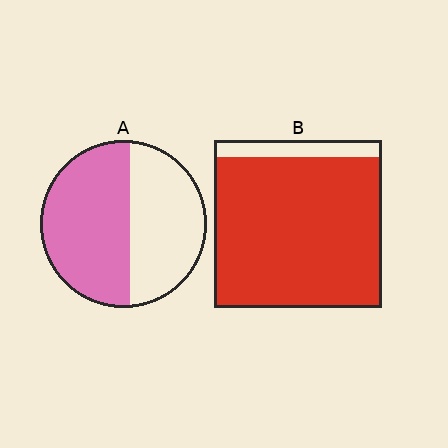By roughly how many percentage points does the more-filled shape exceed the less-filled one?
By roughly 35 percentage points (B over A).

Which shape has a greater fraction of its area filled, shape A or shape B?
Shape B.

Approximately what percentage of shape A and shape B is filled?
A is approximately 55% and B is approximately 90%.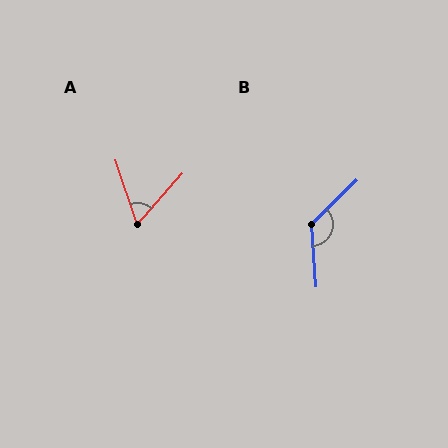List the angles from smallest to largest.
A (60°), B (130°).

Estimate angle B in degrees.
Approximately 130 degrees.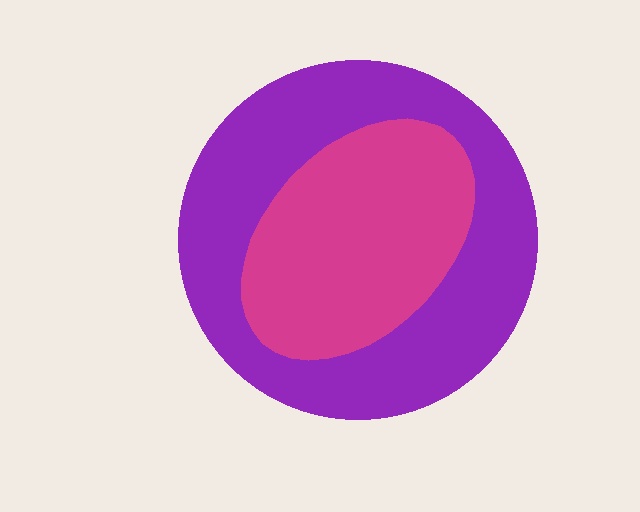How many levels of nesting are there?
2.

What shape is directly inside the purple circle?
The magenta ellipse.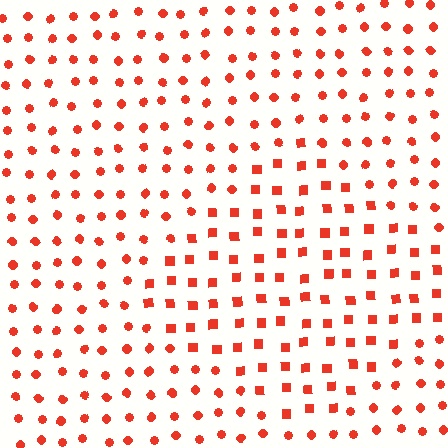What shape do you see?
I see a diamond.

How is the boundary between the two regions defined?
The boundary is defined by a change in element shape: squares inside vs. circles outside. All elements share the same color and spacing.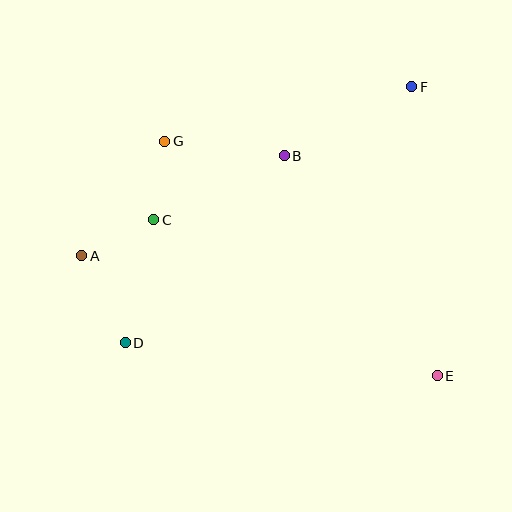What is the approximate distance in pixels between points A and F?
The distance between A and F is approximately 371 pixels.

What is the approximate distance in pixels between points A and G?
The distance between A and G is approximately 142 pixels.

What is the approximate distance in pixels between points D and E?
The distance between D and E is approximately 314 pixels.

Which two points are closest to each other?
Points C and G are closest to each other.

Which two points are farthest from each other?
Points D and F are farthest from each other.